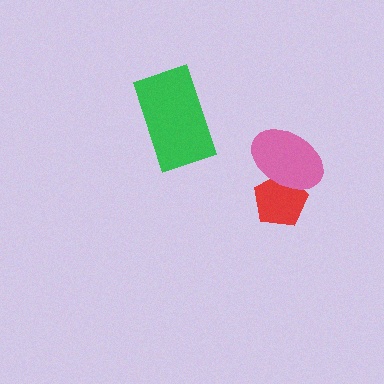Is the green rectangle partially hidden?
No, no other shape covers it.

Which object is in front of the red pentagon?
The pink ellipse is in front of the red pentagon.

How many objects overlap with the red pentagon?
1 object overlaps with the red pentagon.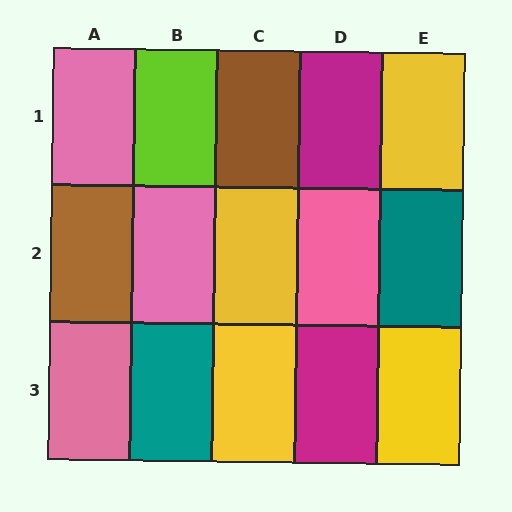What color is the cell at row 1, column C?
Brown.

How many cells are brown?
2 cells are brown.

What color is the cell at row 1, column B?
Lime.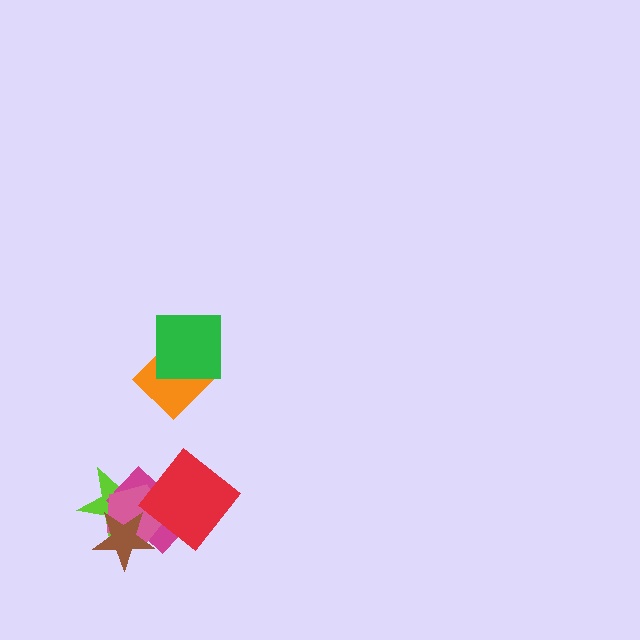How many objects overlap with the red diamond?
2 objects overlap with the red diamond.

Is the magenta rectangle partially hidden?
Yes, it is partially covered by another shape.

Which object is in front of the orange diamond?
The green square is in front of the orange diamond.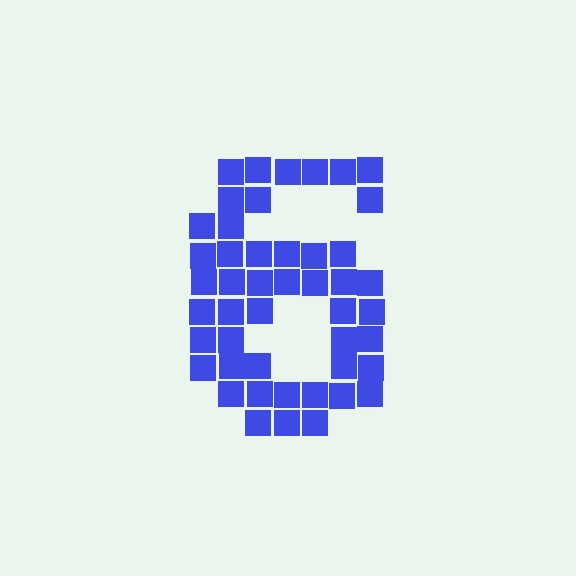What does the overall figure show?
The overall figure shows the digit 6.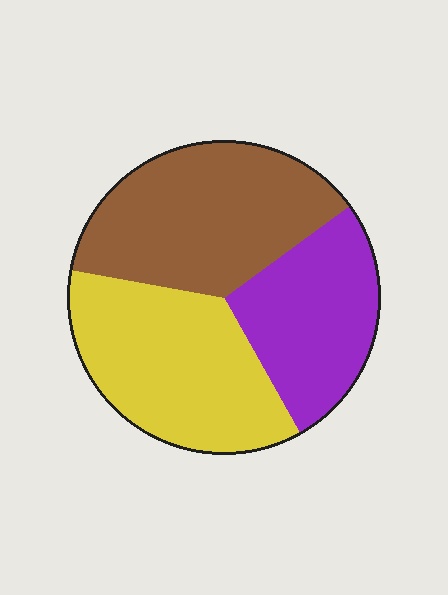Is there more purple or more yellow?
Yellow.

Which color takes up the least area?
Purple, at roughly 25%.